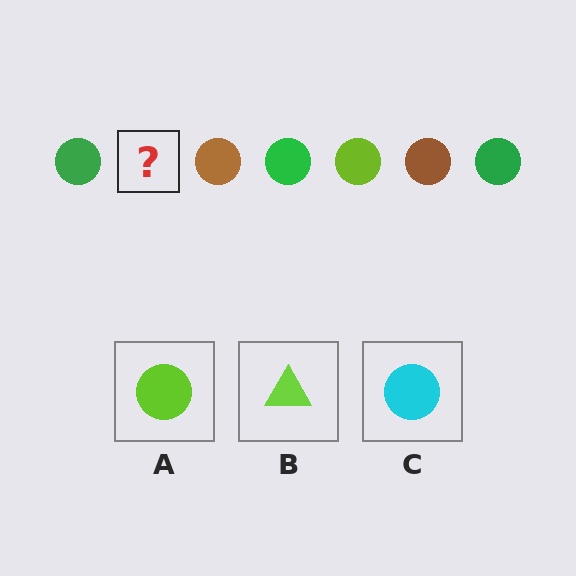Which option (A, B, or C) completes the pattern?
A.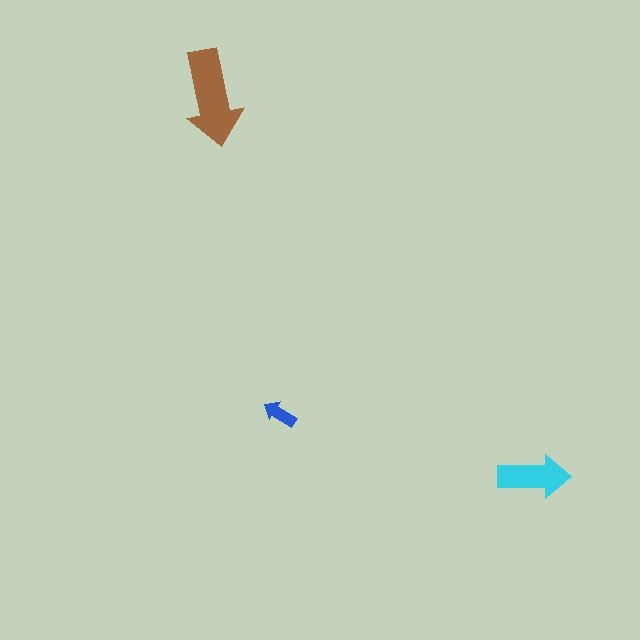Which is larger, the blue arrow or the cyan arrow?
The cyan one.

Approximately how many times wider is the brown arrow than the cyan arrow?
About 1.5 times wider.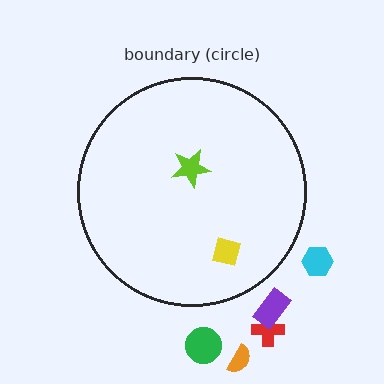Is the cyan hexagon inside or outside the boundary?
Outside.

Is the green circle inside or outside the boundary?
Outside.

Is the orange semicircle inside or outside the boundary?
Outside.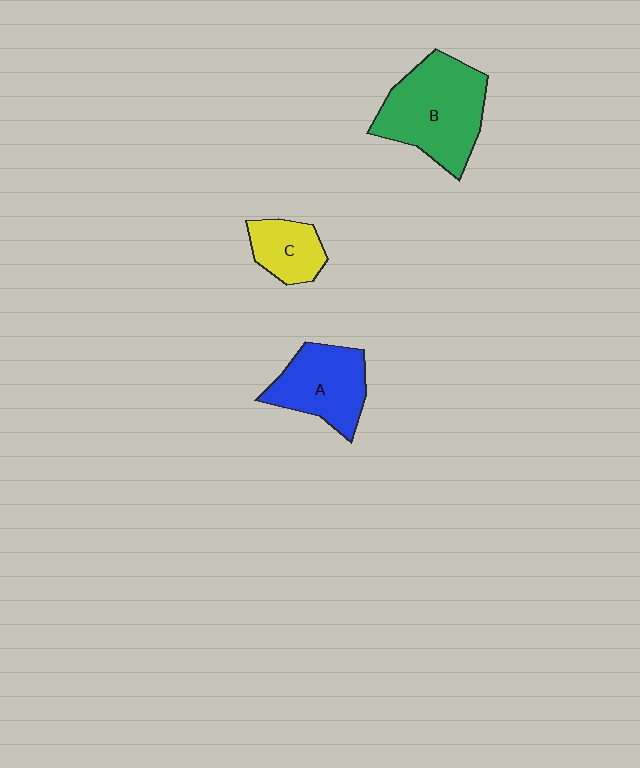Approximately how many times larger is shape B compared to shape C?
Approximately 2.2 times.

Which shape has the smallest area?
Shape C (yellow).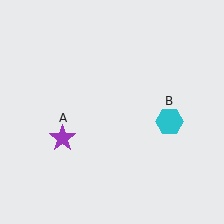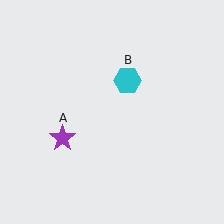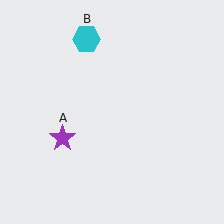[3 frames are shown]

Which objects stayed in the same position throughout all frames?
Purple star (object A) remained stationary.